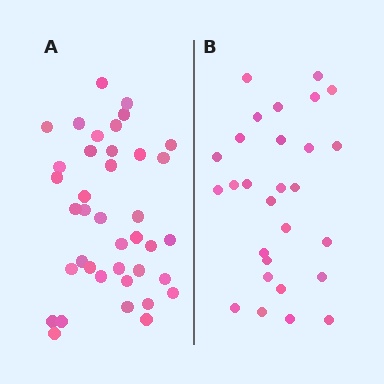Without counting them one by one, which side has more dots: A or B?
Region A (the left region) has more dots.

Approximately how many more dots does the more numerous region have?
Region A has roughly 12 or so more dots than region B.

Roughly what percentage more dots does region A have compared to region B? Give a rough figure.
About 40% more.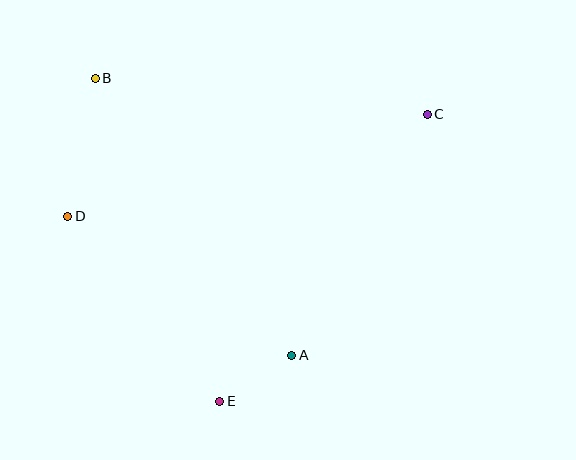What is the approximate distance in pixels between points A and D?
The distance between A and D is approximately 264 pixels.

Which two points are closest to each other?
Points A and E are closest to each other.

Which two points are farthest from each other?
Points C and D are farthest from each other.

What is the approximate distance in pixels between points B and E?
The distance between B and E is approximately 346 pixels.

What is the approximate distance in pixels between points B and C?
The distance between B and C is approximately 334 pixels.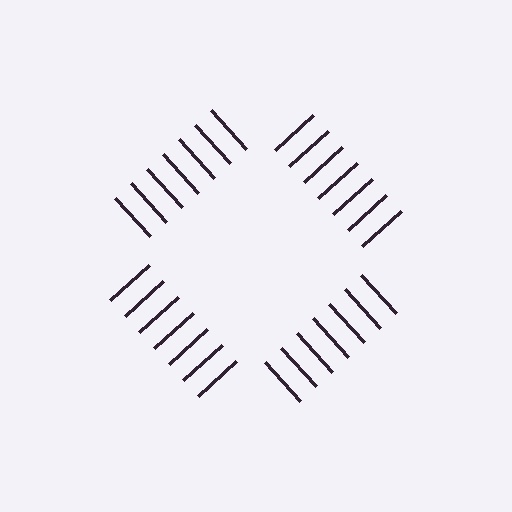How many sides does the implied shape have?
4 sides — the line-ends trace a square.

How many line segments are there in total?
28 — 7 along each of the 4 edges.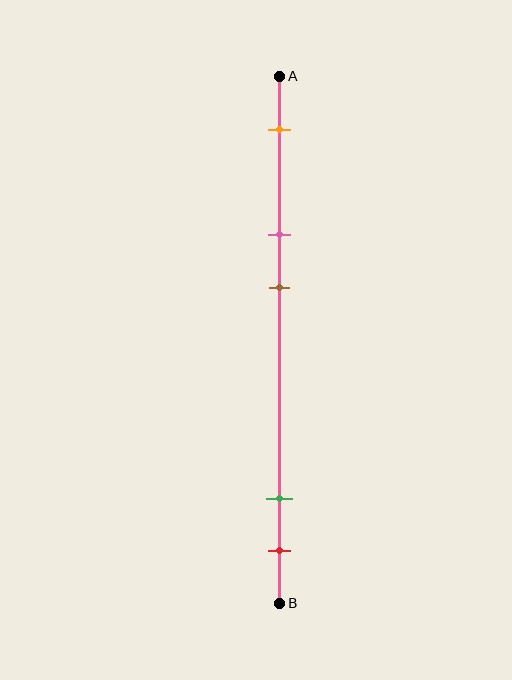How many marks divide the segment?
There are 5 marks dividing the segment.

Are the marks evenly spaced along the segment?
No, the marks are not evenly spaced.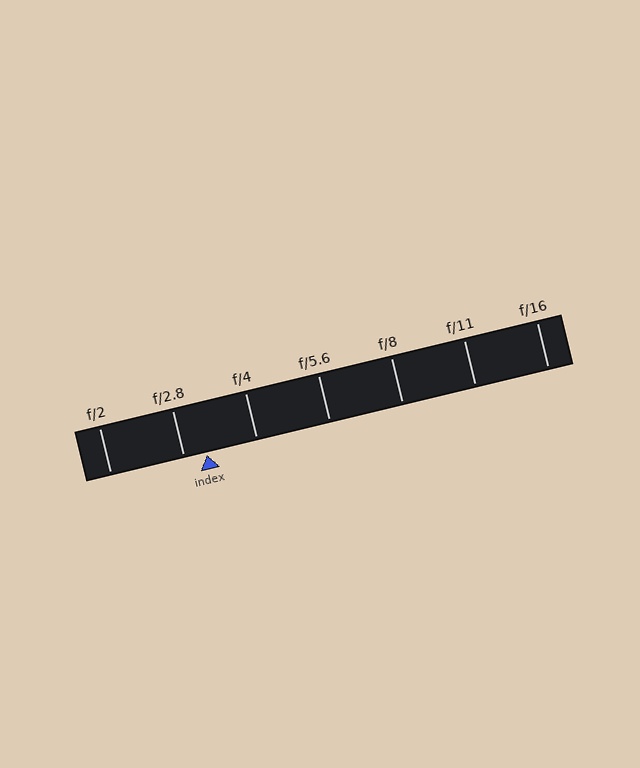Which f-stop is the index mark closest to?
The index mark is closest to f/2.8.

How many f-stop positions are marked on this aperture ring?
There are 7 f-stop positions marked.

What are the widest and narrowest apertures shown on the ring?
The widest aperture shown is f/2 and the narrowest is f/16.